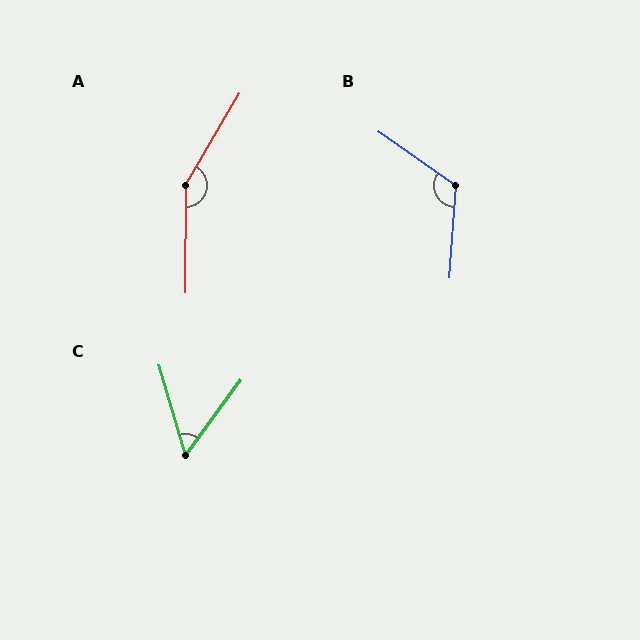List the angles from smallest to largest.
C (53°), B (121°), A (150°).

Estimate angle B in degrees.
Approximately 121 degrees.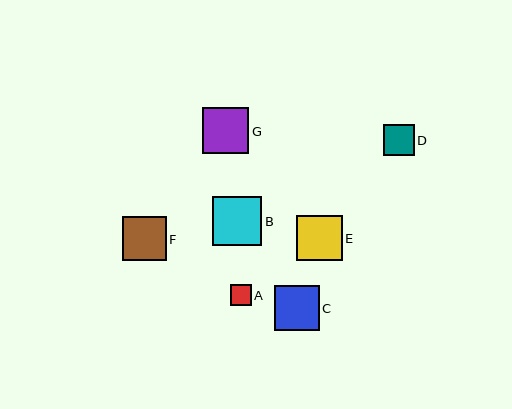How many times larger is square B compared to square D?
Square B is approximately 1.6 times the size of square D.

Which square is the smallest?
Square A is the smallest with a size of approximately 21 pixels.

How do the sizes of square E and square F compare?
Square E and square F are approximately the same size.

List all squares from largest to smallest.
From largest to smallest: B, G, E, C, F, D, A.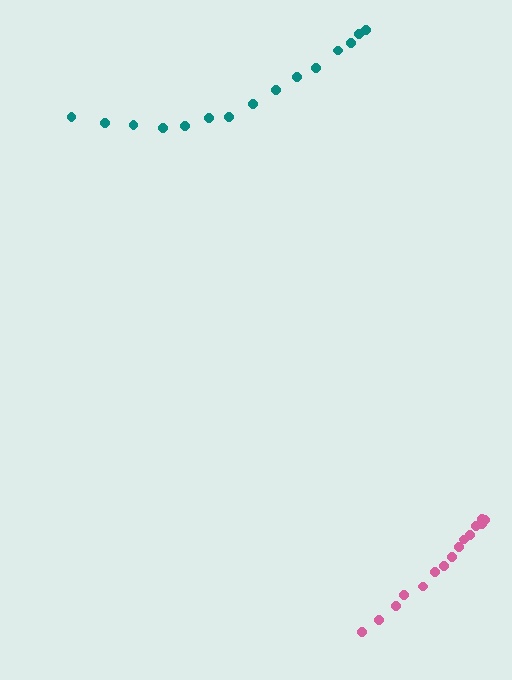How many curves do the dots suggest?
There are 2 distinct paths.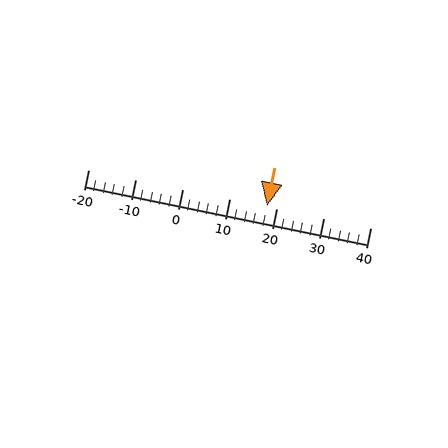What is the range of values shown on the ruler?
The ruler shows values from -20 to 40.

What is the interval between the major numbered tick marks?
The major tick marks are spaced 10 units apart.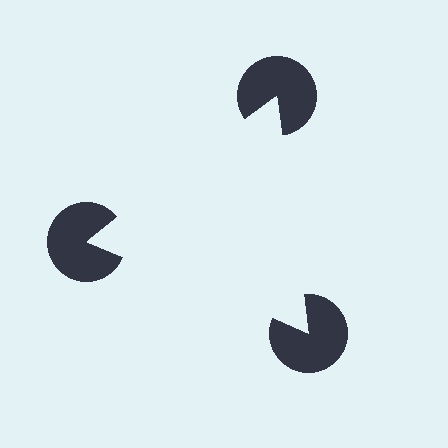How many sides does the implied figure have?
3 sides.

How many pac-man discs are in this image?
There are 3 — one at each vertex of the illusory triangle.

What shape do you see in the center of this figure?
An illusory triangle — its edges are inferred from the aligned wedge cuts in the pac-man discs, not physically drawn.